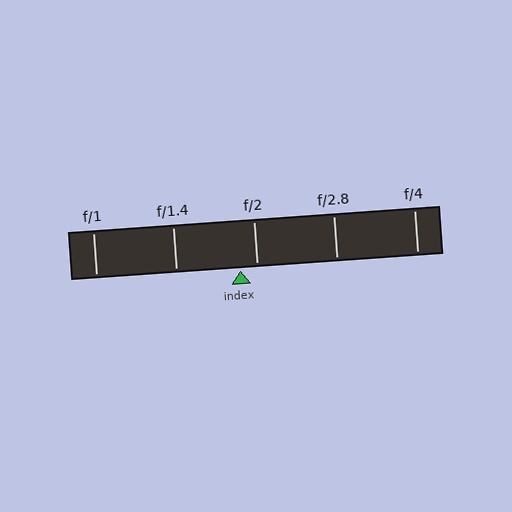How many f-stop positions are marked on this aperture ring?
There are 5 f-stop positions marked.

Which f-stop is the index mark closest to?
The index mark is closest to f/2.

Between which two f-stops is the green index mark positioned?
The index mark is between f/1.4 and f/2.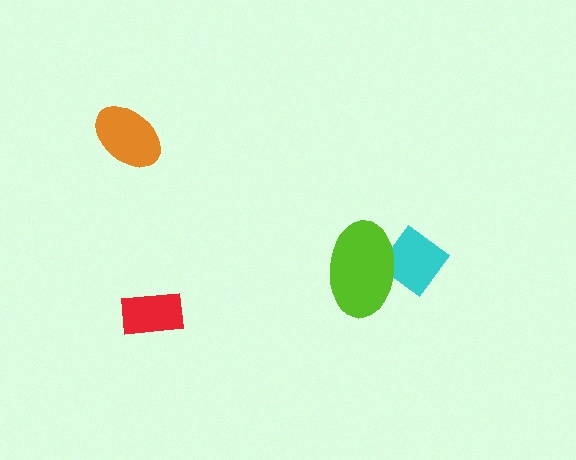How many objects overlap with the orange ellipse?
0 objects overlap with the orange ellipse.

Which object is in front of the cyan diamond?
The lime ellipse is in front of the cyan diamond.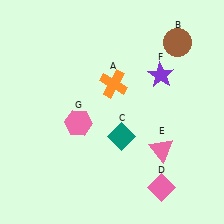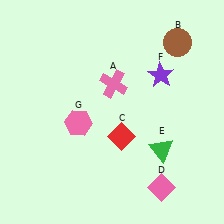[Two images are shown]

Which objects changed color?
A changed from orange to pink. C changed from teal to red. E changed from pink to green.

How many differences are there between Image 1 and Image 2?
There are 3 differences between the two images.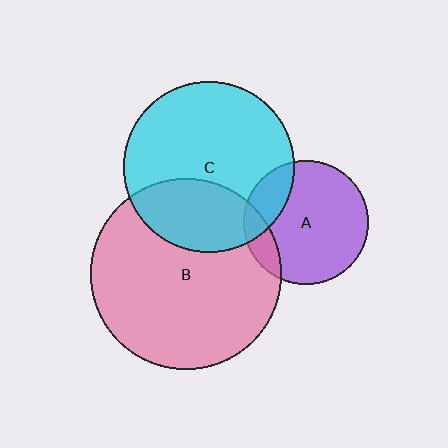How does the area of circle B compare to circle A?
Approximately 2.4 times.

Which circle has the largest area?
Circle B (pink).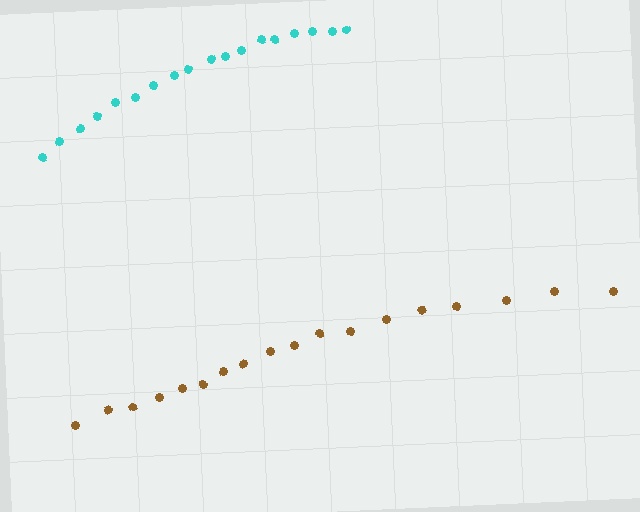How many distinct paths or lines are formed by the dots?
There are 2 distinct paths.